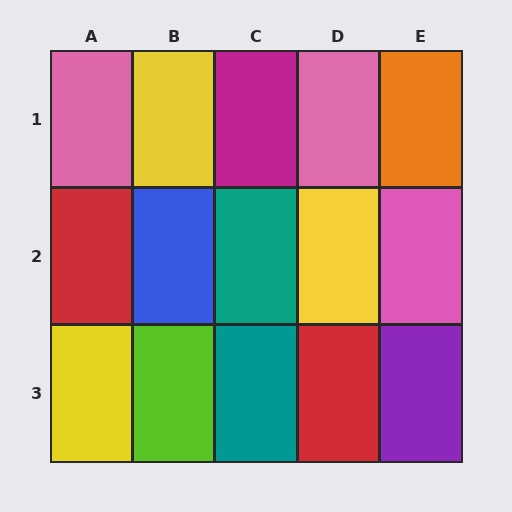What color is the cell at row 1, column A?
Pink.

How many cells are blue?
1 cell is blue.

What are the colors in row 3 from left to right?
Yellow, lime, teal, red, purple.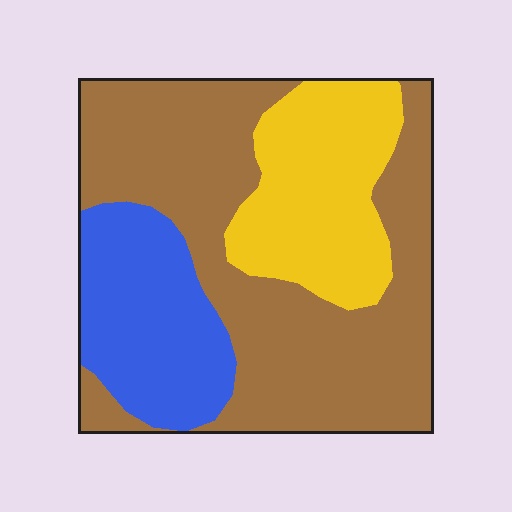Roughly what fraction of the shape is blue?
Blue takes up less than a quarter of the shape.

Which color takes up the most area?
Brown, at roughly 55%.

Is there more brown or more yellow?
Brown.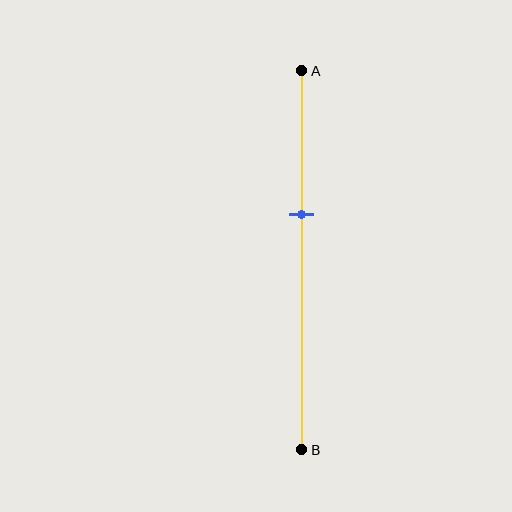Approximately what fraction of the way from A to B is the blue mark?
The blue mark is approximately 40% of the way from A to B.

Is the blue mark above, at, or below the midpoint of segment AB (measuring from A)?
The blue mark is above the midpoint of segment AB.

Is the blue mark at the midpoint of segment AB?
No, the mark is at about 40% from A, not at the 50% midpoint.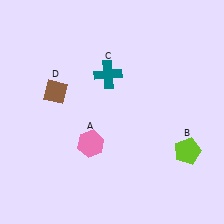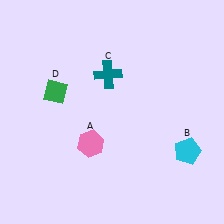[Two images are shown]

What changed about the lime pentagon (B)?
In Image 1, B is lime. In Image 2, it changed to cyan.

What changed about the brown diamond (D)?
In Image 1, D is brown. In Image 2, it changed to green.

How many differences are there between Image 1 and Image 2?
There are 2 differences between the two images.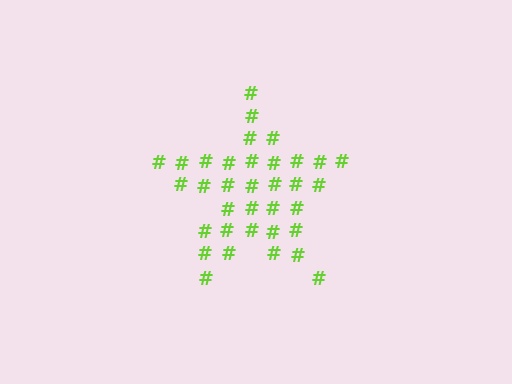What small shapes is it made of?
It is made of small hash symbols.